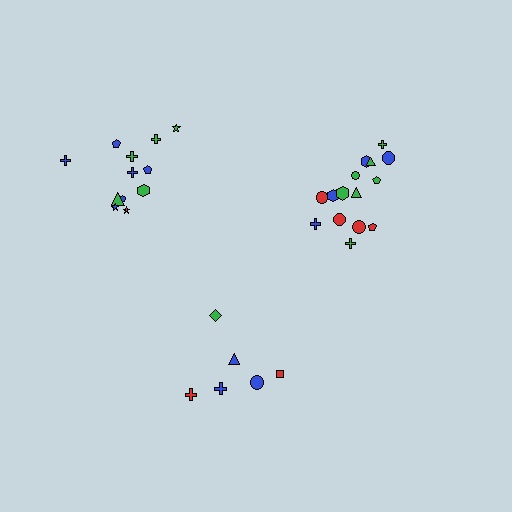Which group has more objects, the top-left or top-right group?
The top-right group.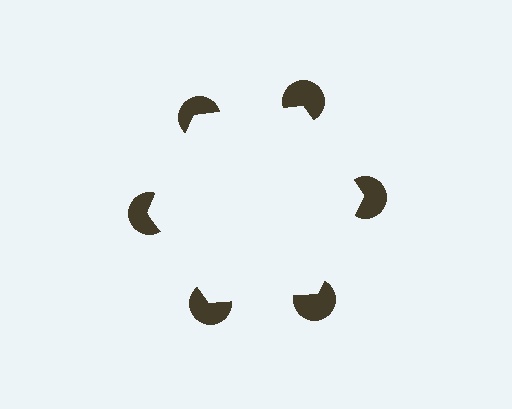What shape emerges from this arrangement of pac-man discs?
An illusory hexagon — its edges are inferred from the aligned wedge cuts in the pac-man discs, not physically drawn.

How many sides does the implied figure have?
6 sides.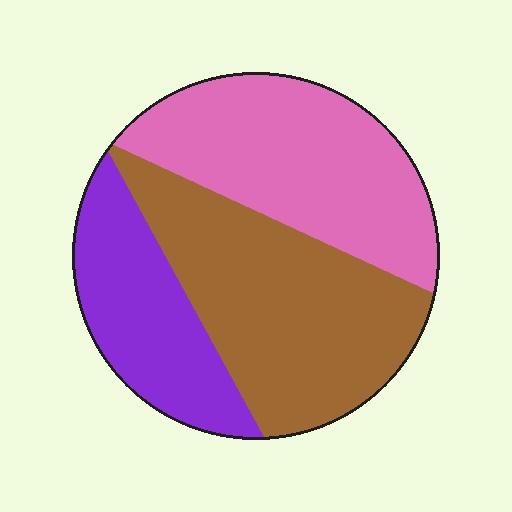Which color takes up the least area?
Purple, at roughly 25%.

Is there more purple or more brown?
Brown.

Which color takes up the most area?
Brown, at roughly 40%.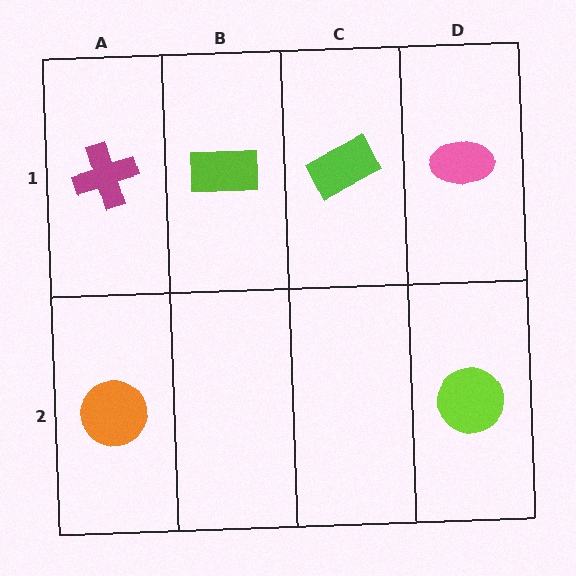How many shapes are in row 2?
2 shapes.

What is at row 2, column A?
An orange circle.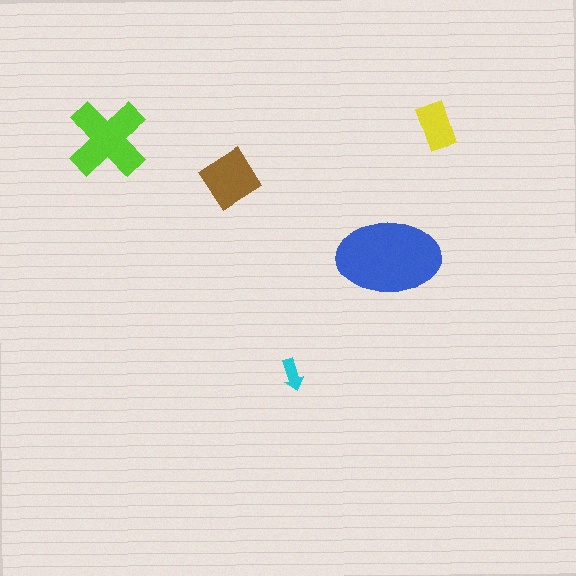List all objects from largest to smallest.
The blue ellipse, the lime cross, the brown diamond, the yellow rectangle, the cyan arrow.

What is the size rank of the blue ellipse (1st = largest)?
1st.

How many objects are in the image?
There are 5 objects in the image.